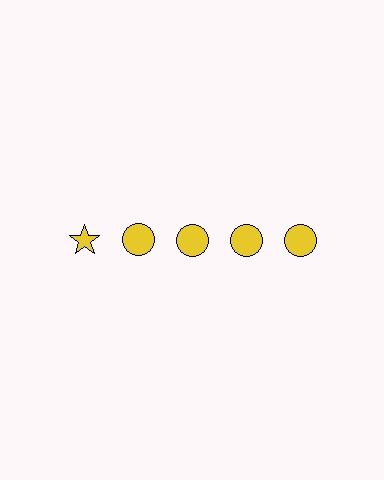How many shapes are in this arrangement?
There are 5 shapes arranged in a grid pattern.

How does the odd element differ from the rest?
It has a different shape: star instead of circle.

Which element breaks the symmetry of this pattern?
The yellow star in the top row, leftmost column breaks the symmetry. All other shapes are yellow circles.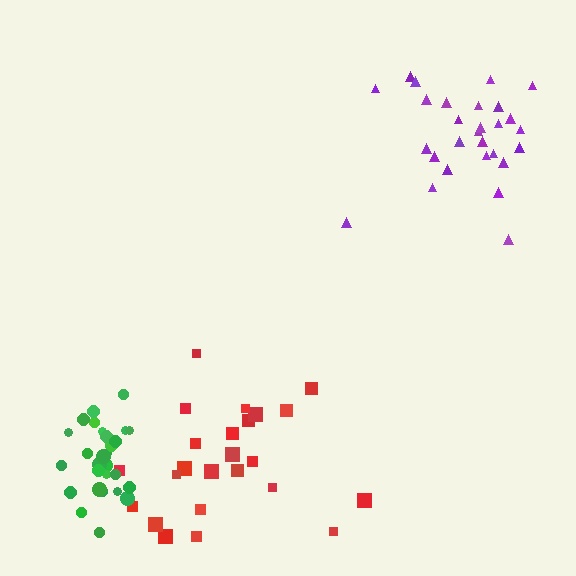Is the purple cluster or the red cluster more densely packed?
Purple.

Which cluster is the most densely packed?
Green.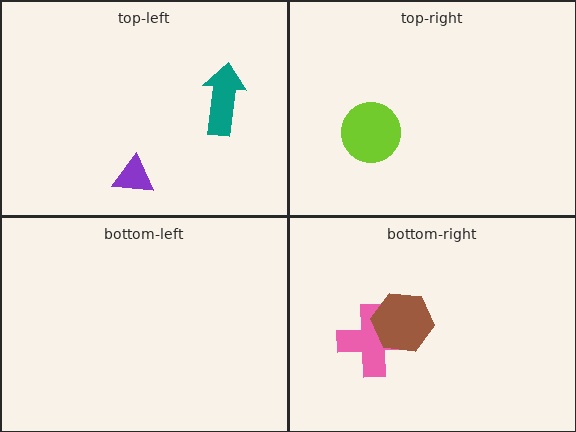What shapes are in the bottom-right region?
The pink cross, the brown hexagon.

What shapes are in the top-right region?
The lime circle.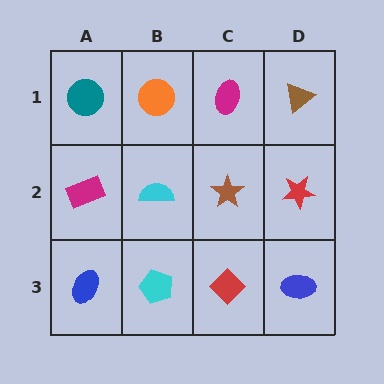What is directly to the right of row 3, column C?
A blue ellipse.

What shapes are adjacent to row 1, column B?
A cyan semicircle (row 2, column B), a teal circle (row 1, column A), a magenta ellipse (row 1, column C).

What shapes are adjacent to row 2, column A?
A teal circle (row 1, column A), a blue ellipse (row 3, column A), a cyan semicircle (row 2, column B).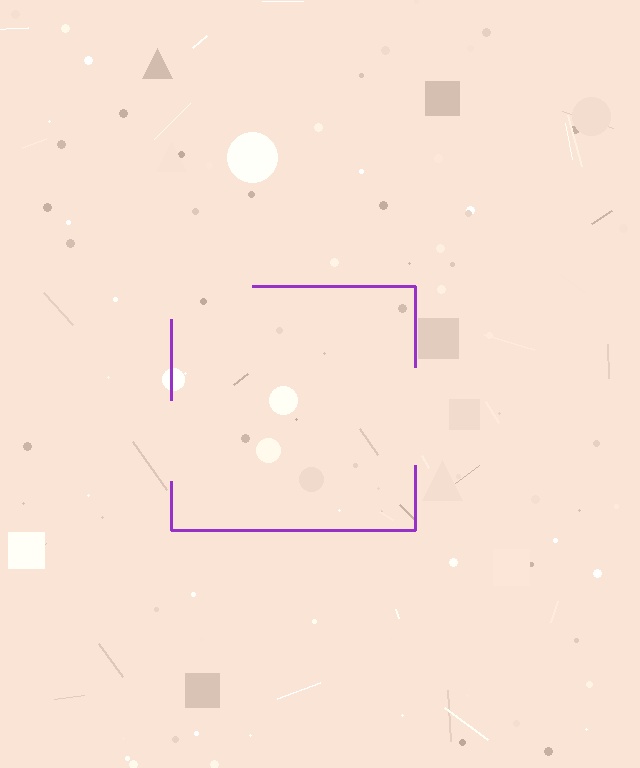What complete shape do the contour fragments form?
The contour fragments form a square.